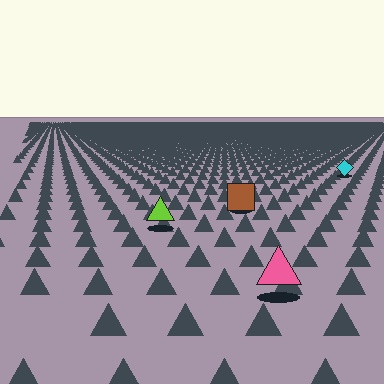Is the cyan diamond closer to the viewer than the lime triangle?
No. The lime triangle is closer — you can tell from the texture gradient: the ground texture is coarser near it.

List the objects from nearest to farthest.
From nearest to farthest: the pink triangle, the lime triangle, the brown square, the cyan diamond.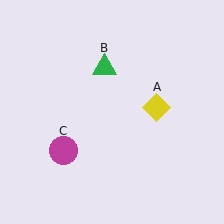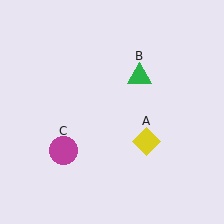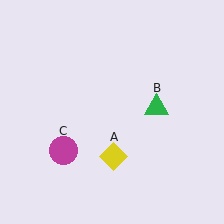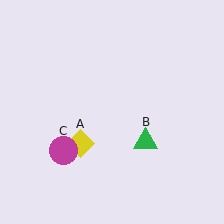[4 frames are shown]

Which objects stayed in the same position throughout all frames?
Magenta circle (object C) remained stationary.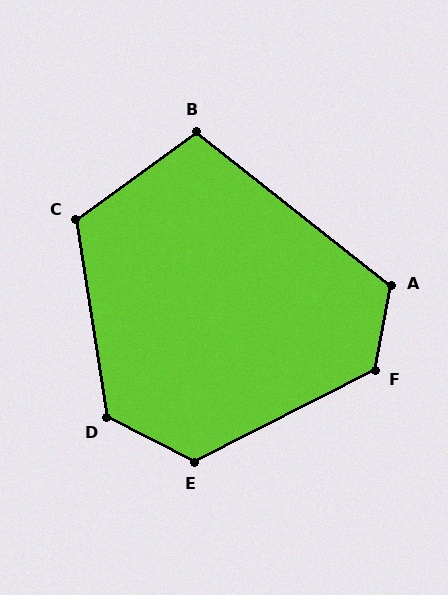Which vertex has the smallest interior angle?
B, at approximately 106 degrees.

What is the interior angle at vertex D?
Approximately 126 degrees (obtuse).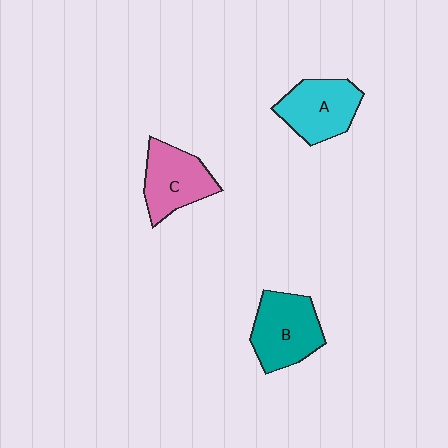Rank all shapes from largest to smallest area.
From largest to smallest: B (teal), A (cyan), C (pink).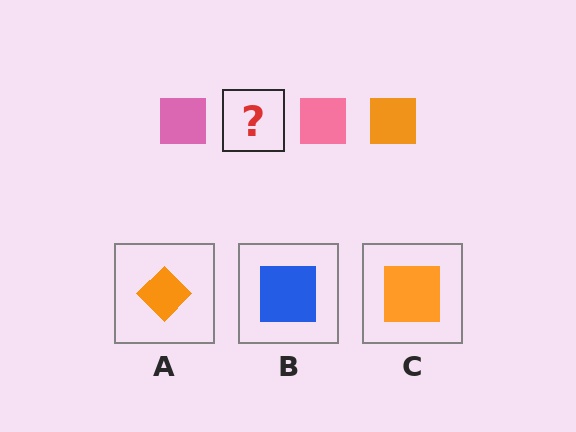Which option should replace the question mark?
Option C.